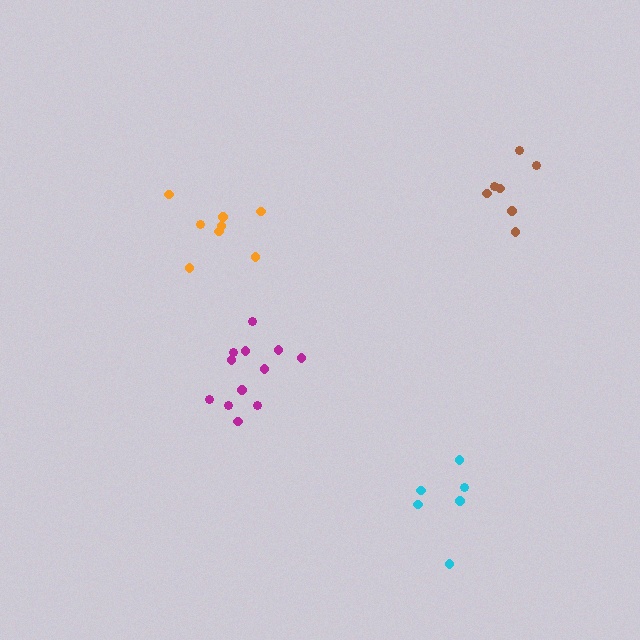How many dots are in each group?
Group 1: 7 dots, Group 2: 12 dots, Group 3: 8 dots, Group 4: 7 dots (34 total).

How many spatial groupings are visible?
There are 4 spatial groupings.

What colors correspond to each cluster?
The clusters are colored: brown, magenta, orange, cyan.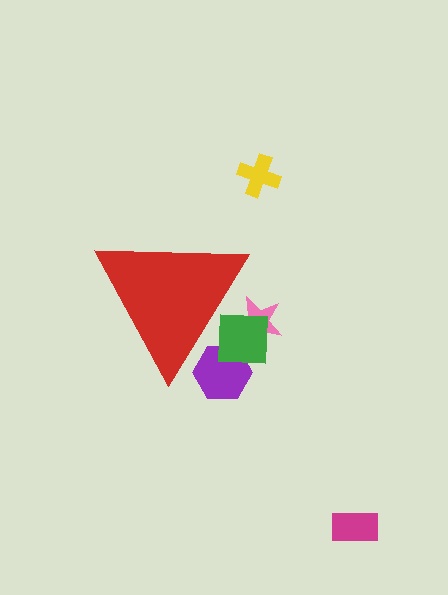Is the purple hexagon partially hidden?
Yes, the purple hexagon is partially hidden behind the red triangle.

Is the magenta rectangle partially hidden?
No, the magenta rectangle is fully visible.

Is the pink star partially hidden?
Yes, the pink star is partially hidden behind the red triangle.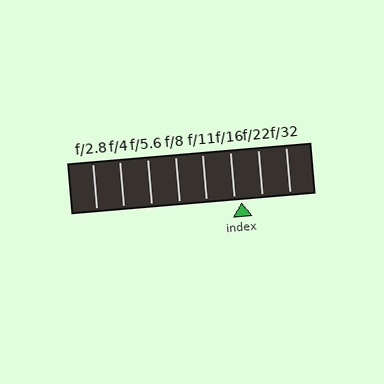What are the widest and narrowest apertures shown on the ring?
The widest aperture shown is f/2.8 and the narrowest is f/32.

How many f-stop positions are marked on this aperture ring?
There are 8 f-stop positions marked.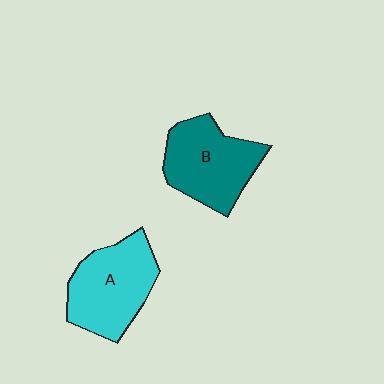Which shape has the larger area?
Shape A (cyan).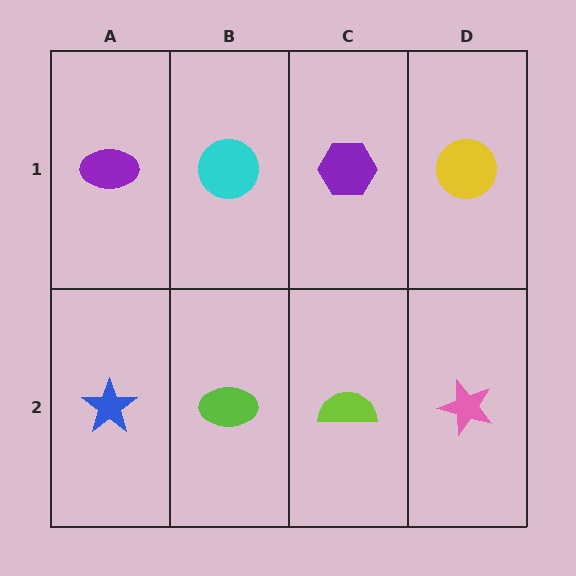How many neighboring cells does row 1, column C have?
3.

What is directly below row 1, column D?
A pink star.